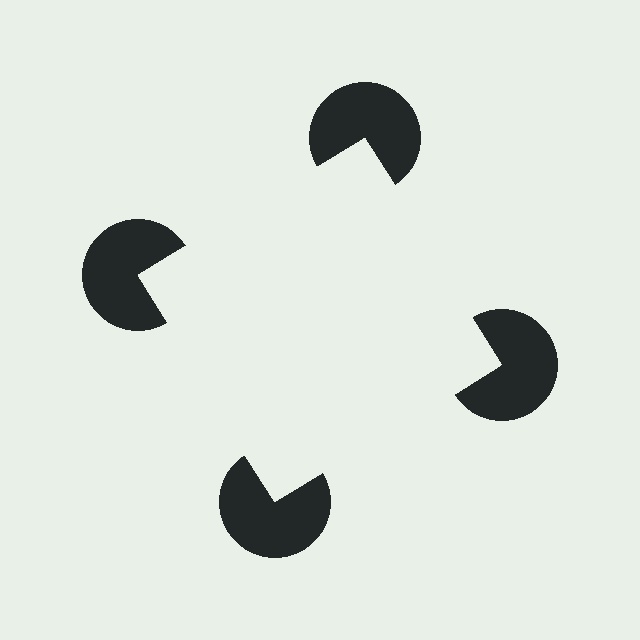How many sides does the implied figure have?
4 sides.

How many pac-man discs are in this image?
There are 4 — one at each vertex of the illusory square.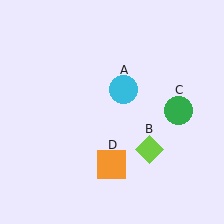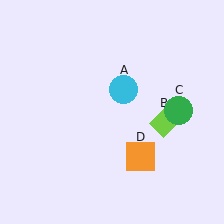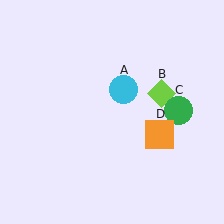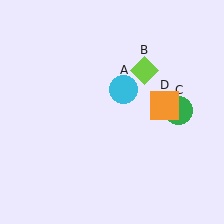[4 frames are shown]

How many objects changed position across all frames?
2 objects changed position: lime diamond (object B), orange square (object D).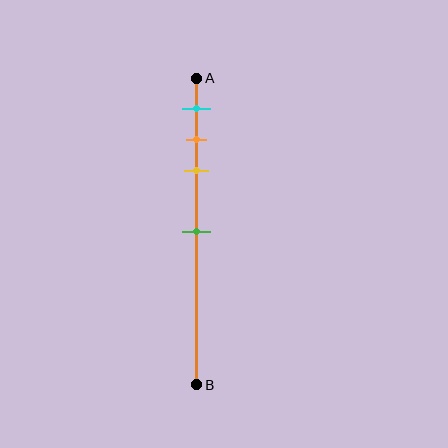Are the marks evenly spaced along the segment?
No, the marks are not evenly spaced.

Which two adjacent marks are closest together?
The orange and yellow marks are the closest adjacent pair.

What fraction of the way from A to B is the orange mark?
The orange mark is approximately 20% (0.2) of the way from A to B.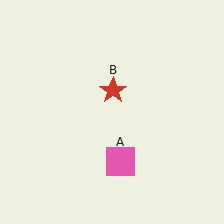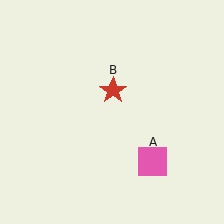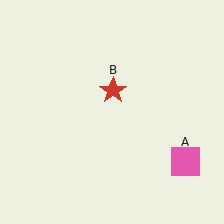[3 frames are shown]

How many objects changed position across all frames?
1 object changed position: pink square (object A).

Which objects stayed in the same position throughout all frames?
Red star (object B) remained stationary.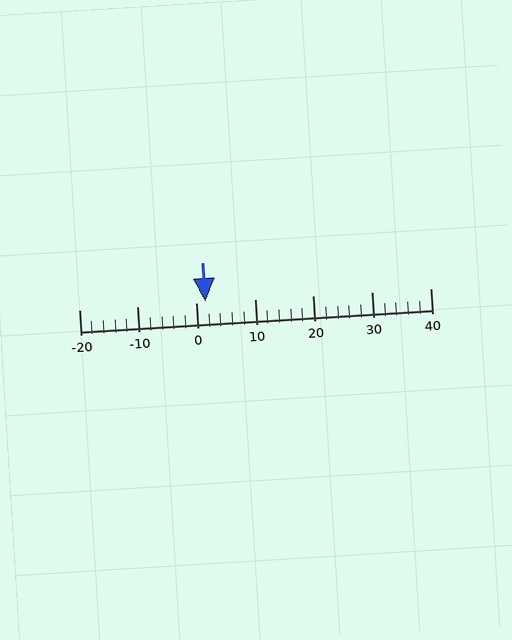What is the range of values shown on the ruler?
The ruler shows values from -20 to 40.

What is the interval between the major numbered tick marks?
The major tick marks are spaced 10 units apart.